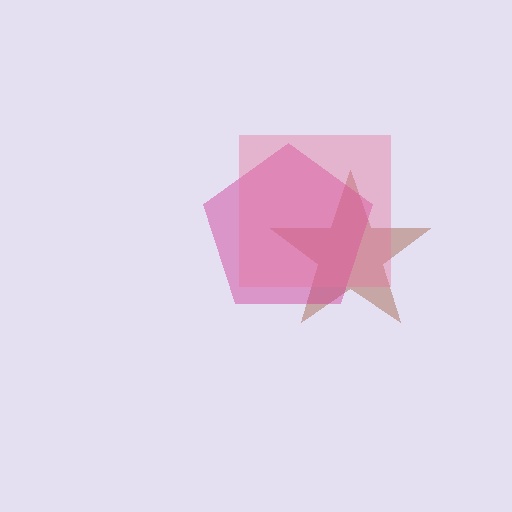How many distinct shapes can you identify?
There are 3 distinct shapes: a brown star, a magenta pentagon, a pink square.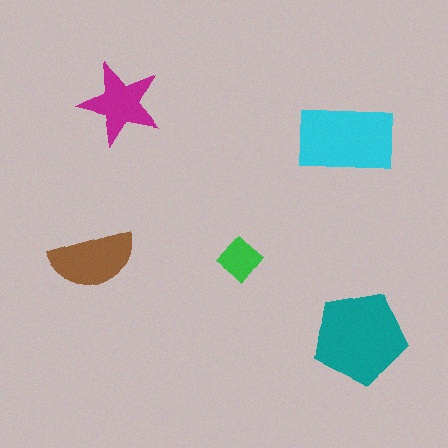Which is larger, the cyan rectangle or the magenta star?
The cyan rectangle.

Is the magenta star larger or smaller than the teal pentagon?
Smaller.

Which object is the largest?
The teal pentagon.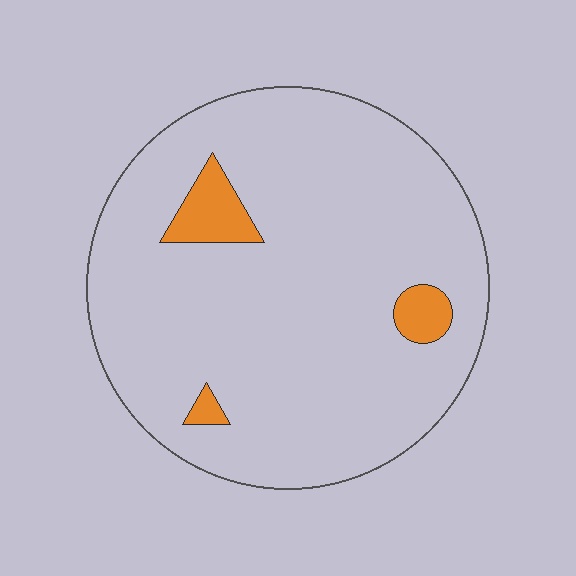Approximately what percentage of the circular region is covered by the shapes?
Approximately 5%.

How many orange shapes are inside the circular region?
3.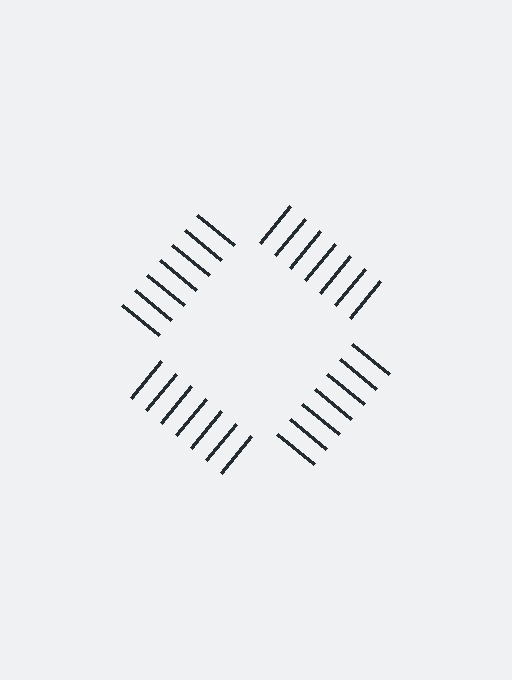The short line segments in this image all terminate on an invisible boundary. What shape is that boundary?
An illusory square — the line segments terminate on its edges but no continuous stroke is drawn.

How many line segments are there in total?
28 — 7 along each of the 4 edges.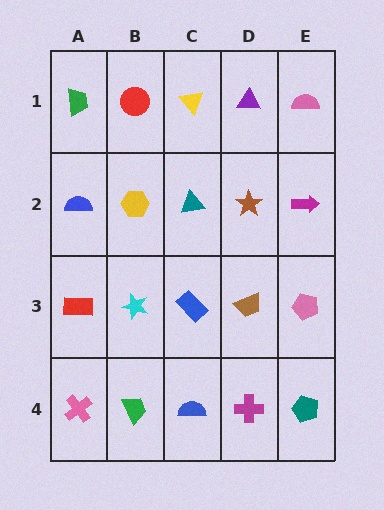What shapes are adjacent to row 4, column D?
A brown trapezoid (row 3, column D), a blue semicircle (row 4, column C), a teal pentagon (row 4, column E).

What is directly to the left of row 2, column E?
A brown star.